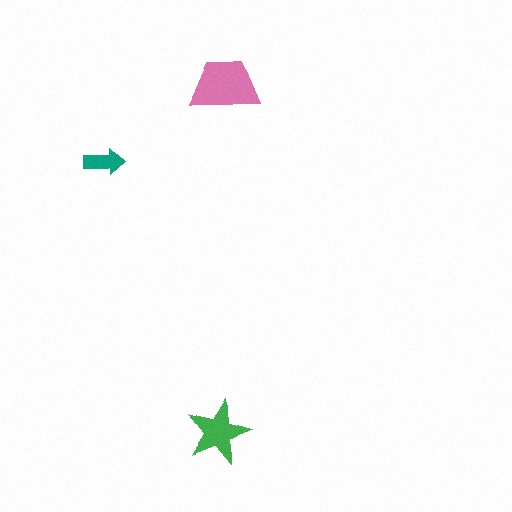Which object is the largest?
The pink trapezoid.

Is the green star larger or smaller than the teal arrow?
Larger.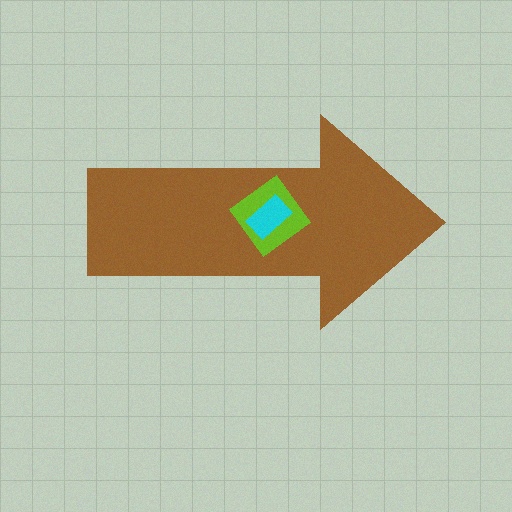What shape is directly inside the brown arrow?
The lime diamond.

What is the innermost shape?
The cyan rectangle.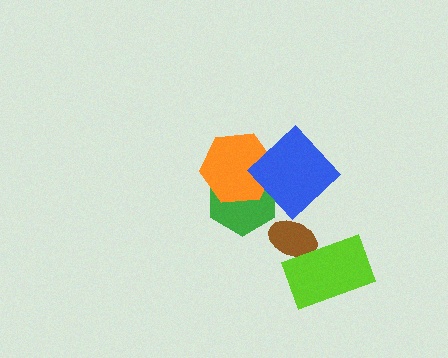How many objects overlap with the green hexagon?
2 objects overlap with the green hexagon.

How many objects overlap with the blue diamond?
2 objects overlap with the blue diamond.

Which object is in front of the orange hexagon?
The blue diamond is in front of the orange hexagon.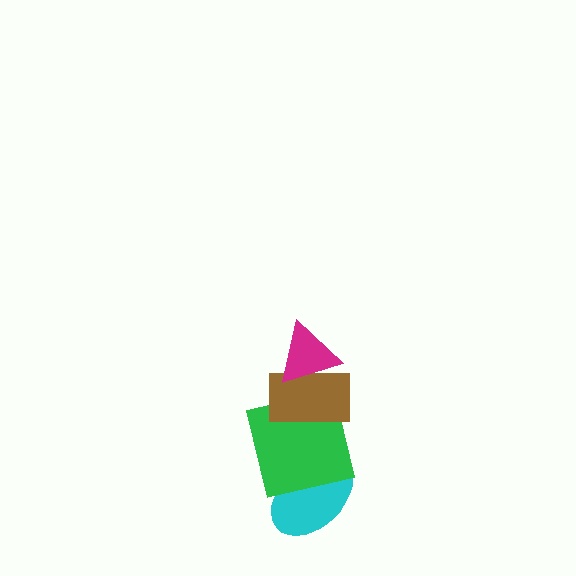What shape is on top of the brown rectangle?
The magenta triangle is on top of the brown rectangle.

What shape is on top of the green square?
The brown rectangle is on top of the green square.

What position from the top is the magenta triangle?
The magenta triangle is 1st from the top.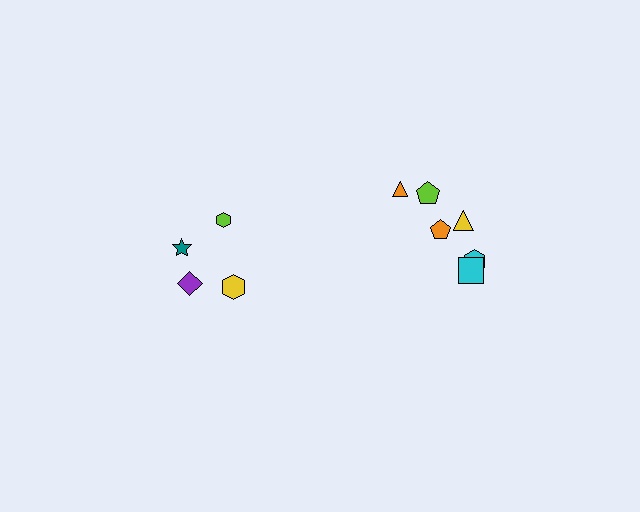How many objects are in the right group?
There are 6 objects.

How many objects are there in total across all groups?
There are 10 objects.